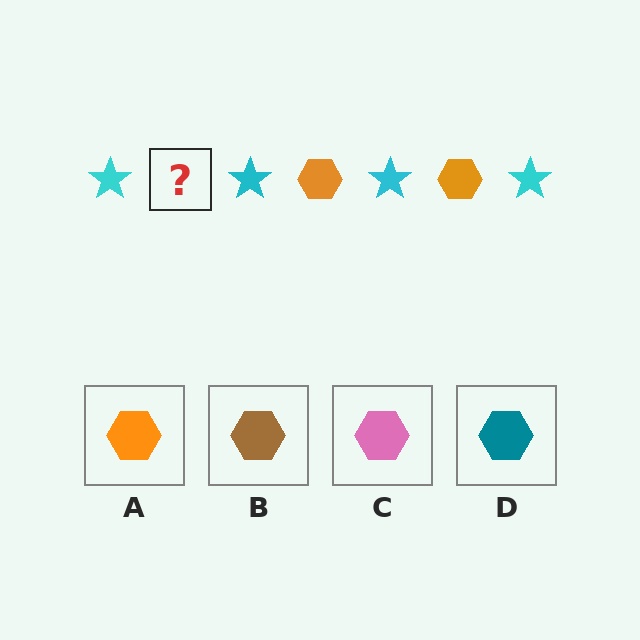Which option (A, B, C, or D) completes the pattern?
A.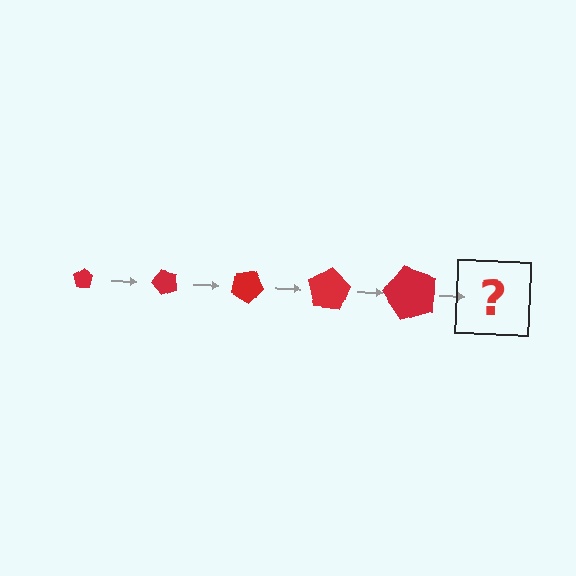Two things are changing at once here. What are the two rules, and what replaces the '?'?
The two rules are that the pentagon grows larger each step and it rotates 50 degrees each step. The '?' should be a pentagon, larger than the previous one and rotated 250 degrees from the start.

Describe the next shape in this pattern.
It should be a pentagon, larger than the previous one and rotated 250 degrees from the start.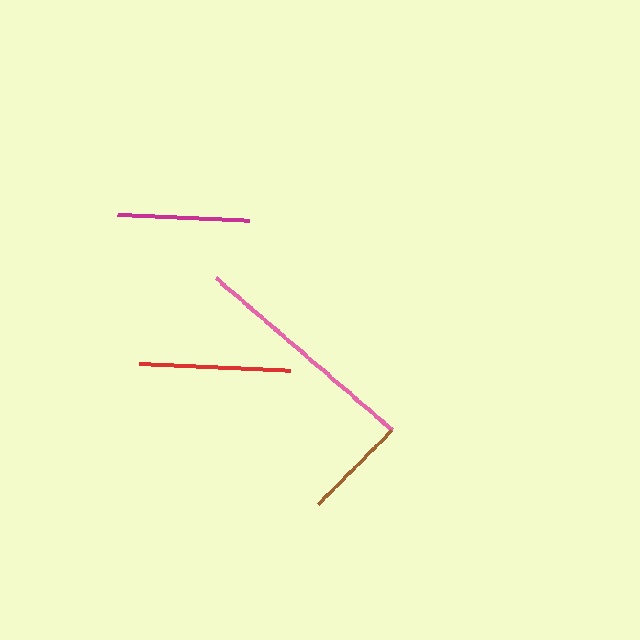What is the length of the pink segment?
The pink segment is approximately 233 pixels long.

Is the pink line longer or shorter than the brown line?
The pink line is longer than the brown line.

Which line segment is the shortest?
The brown line is the shortest at approximately 104 pixels.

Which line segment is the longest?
The pink line is the longest at approximately 233 pixels.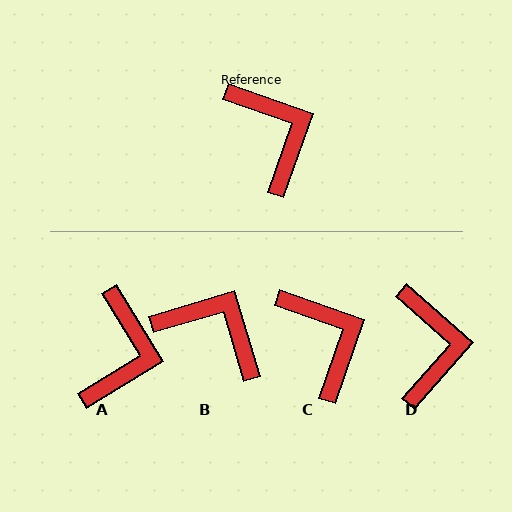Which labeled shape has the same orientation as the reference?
C.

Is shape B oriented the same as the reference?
No, it is off by about 36 degrees.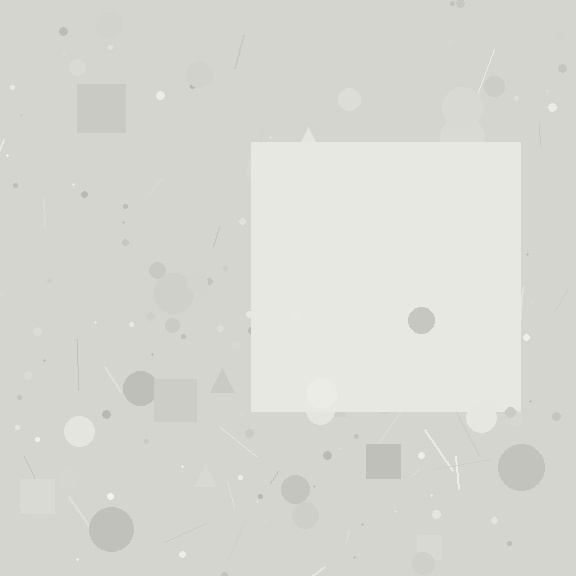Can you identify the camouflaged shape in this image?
The camouflaged shape is a square.